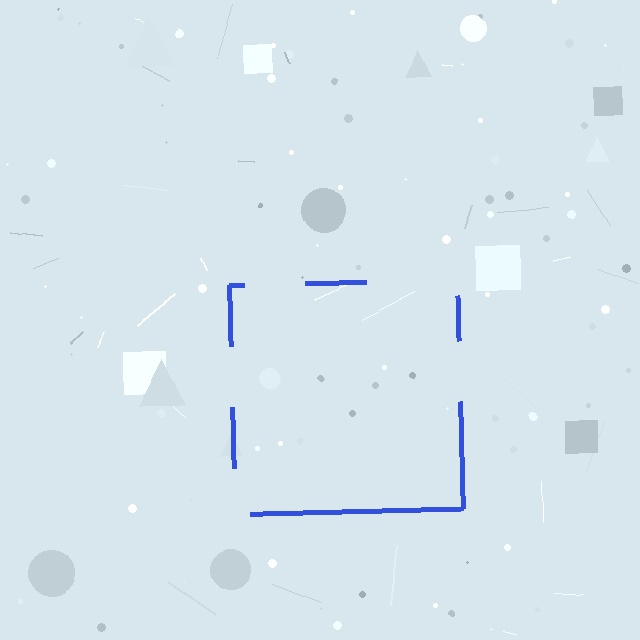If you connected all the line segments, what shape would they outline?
They would outline a square.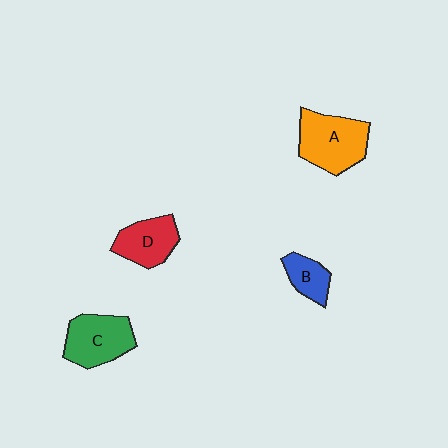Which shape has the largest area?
Shape A (orange).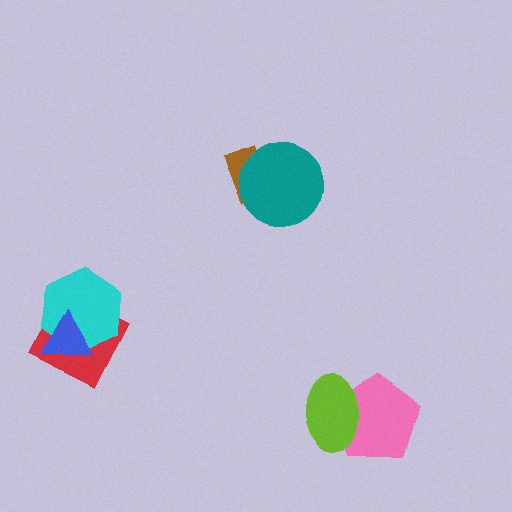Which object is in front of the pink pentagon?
The lime ellipse is in front of the pink pentagon.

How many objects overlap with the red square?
2 objects overlap with the red square.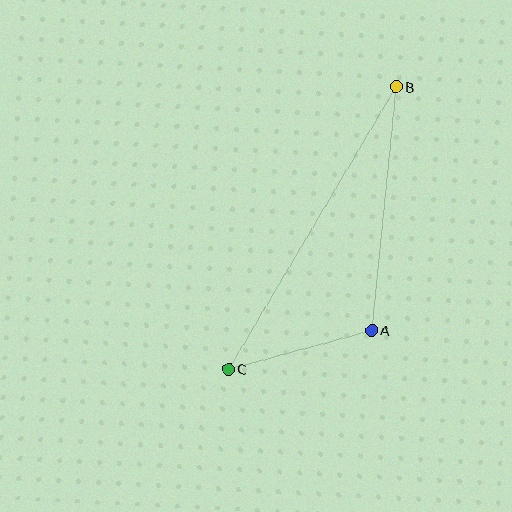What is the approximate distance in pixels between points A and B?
The distance between A and B is approximately 244 pixels.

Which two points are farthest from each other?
Points B and C are farthest from each other.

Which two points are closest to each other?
Points A and C are closest to each other.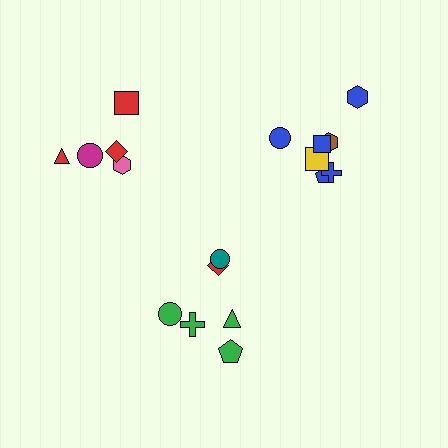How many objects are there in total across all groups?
There are 18 objects.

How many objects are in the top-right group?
There are 7 objects.